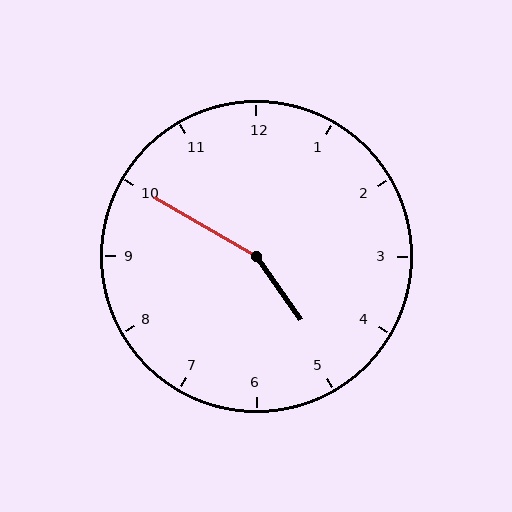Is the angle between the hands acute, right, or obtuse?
It is obtuse.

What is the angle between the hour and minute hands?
Approximately 155 degrees.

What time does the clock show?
4:50.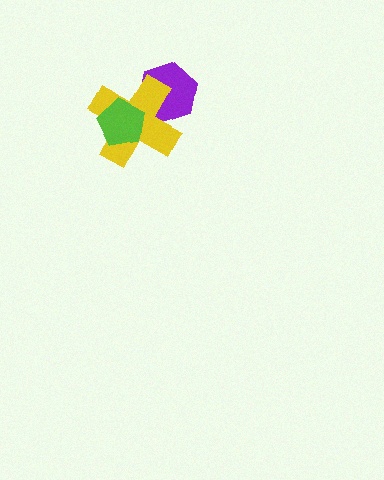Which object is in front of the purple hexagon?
The yellow cross is in front of the purple hexagon.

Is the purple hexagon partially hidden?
Yes, it is partially covered by another shape.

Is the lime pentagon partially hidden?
No, no other shape covers it.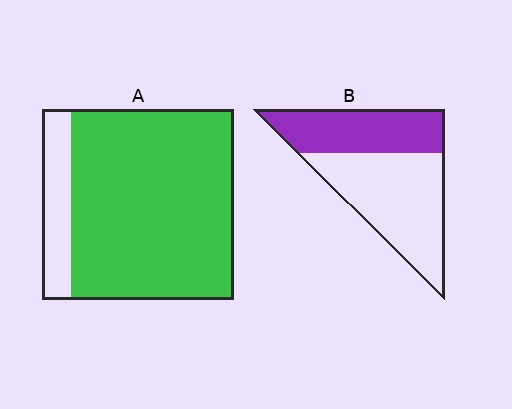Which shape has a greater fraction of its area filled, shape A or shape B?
Shape A.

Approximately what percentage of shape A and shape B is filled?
A is approximately 85% and B is approximately 40%.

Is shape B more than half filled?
No.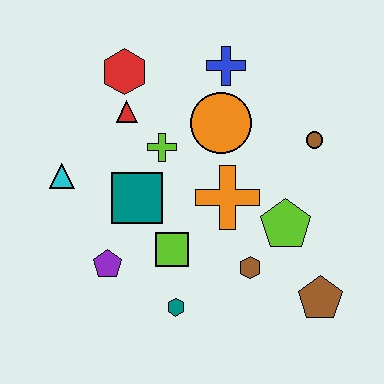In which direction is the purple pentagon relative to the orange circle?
The purple pentagon is below the orange circle.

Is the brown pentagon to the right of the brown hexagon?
Yes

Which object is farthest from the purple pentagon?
The brown circle is farthest from the purple pentagon.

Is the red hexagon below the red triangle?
No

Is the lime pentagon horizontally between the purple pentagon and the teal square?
No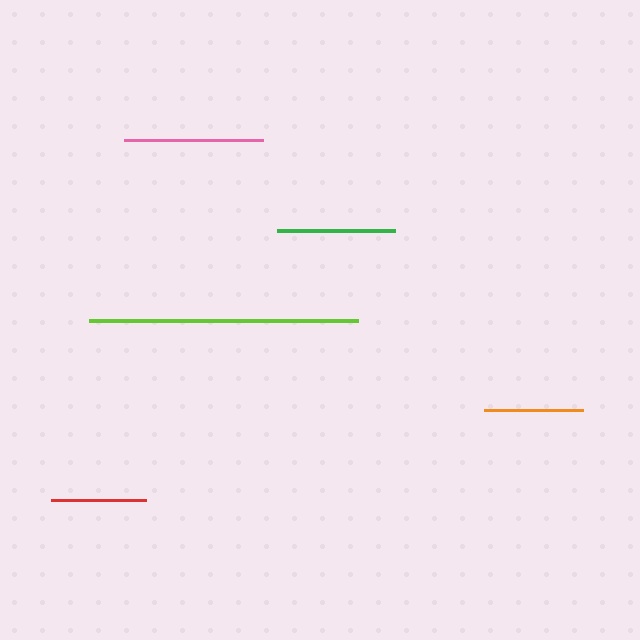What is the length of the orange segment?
The orange segment is approximately 99 pixels long.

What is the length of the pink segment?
The pink segment is approximately 139 pixels long.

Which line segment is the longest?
The lime line is the longest at approximately 270 pixels.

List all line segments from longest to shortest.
From longest to shortest: lime, pink, green, orange, red.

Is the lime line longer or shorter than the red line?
The lime line is longer than the red line.